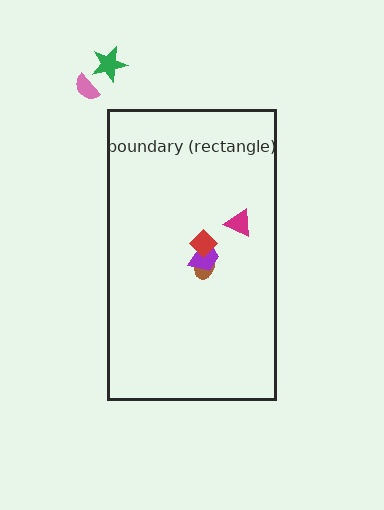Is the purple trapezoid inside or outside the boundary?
Inside.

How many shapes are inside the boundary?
4 inside, 2 outside.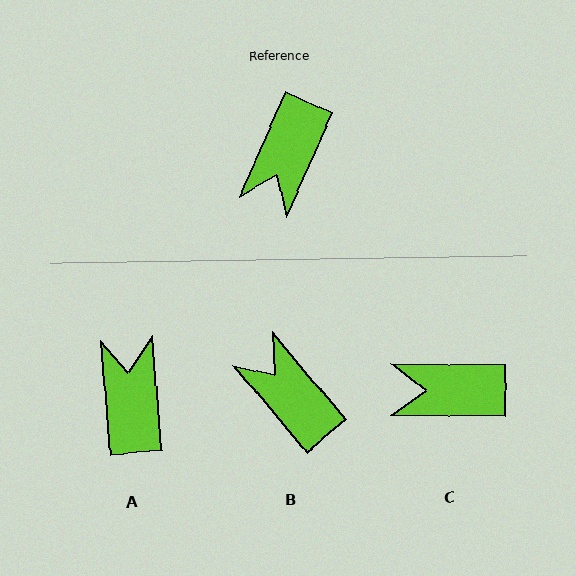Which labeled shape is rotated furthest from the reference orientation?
A, about 151 degrees away.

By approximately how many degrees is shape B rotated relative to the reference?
Approximately 116 degrees clockwise.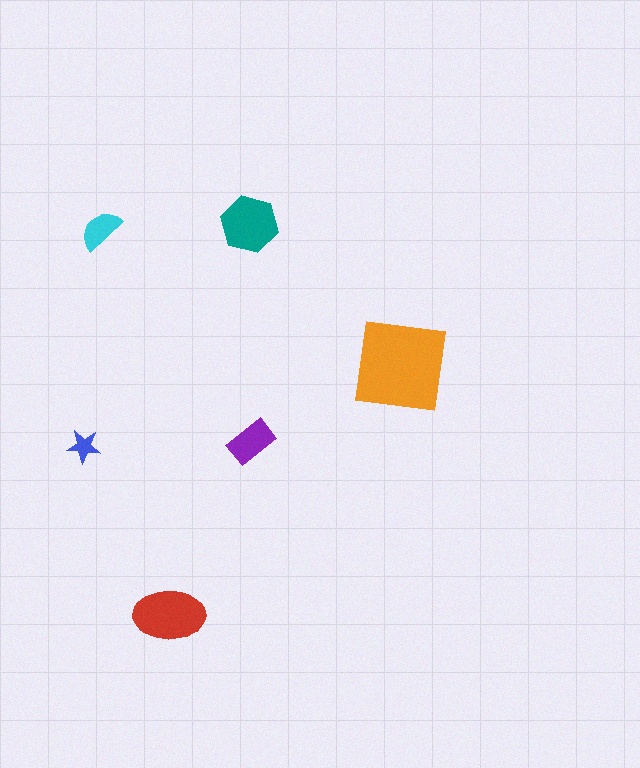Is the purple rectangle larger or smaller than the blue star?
Larger.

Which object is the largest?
The orange square.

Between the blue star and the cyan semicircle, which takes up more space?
The cyan semicircle.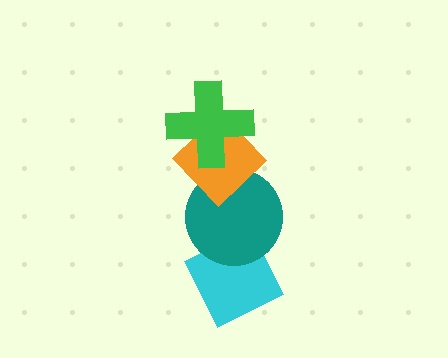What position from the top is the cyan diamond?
The cyan diamond is 4th from the top.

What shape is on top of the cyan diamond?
The teal circle is on top of the cyan diamond.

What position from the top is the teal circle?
The teal circle is 3rd from the top.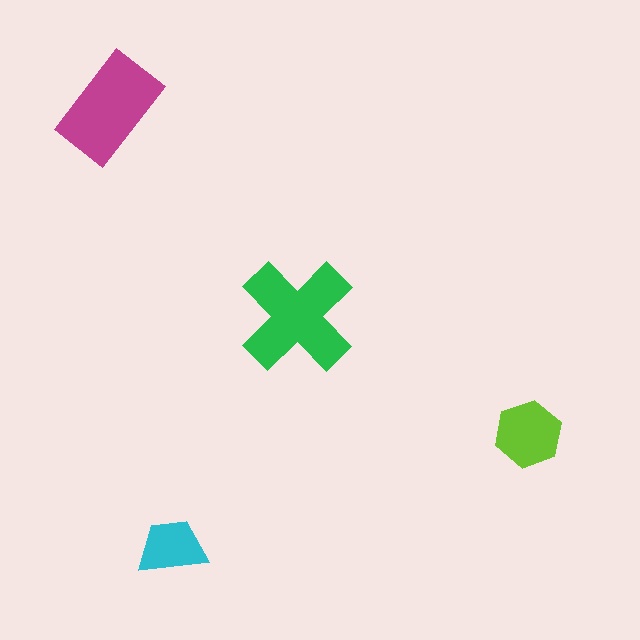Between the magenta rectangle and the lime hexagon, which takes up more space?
The magenta rectangle.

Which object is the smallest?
The cyan trapezoid.